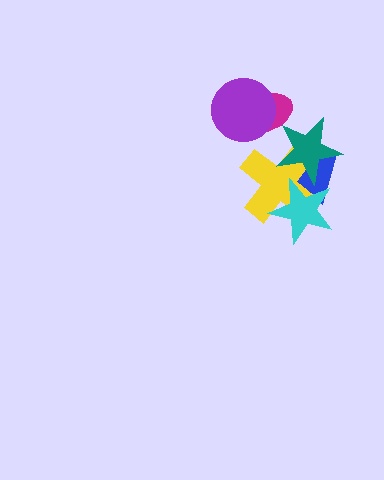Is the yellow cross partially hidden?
Yes, it is partially covered by another shape.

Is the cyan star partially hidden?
No, no other shape covers it.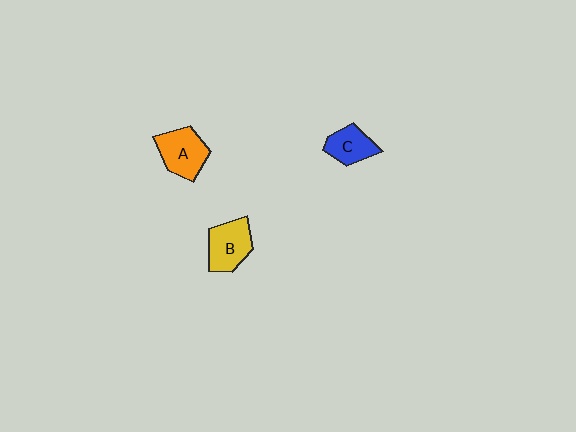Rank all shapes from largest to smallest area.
From largest to smallest: A (orange), B (yellow), C (blue).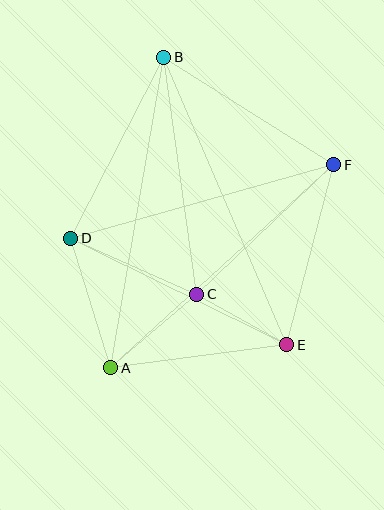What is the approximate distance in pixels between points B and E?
The distance between B and E is approximately 313 pixels.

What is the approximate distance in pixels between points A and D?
The distance between A and D is approximately 135 pixels.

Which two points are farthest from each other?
Points A and B are farthest from each other.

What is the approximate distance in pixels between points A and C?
The distance between A and C is approximately 113 pixels.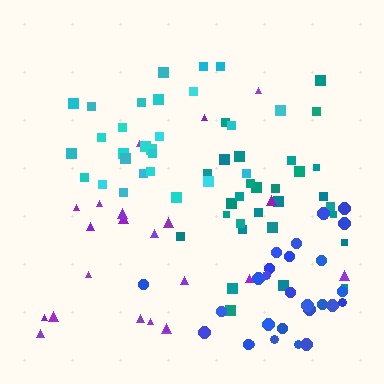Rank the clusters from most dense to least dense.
teal, cyan, blue, purple.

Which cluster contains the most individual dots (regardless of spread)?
Teal (29).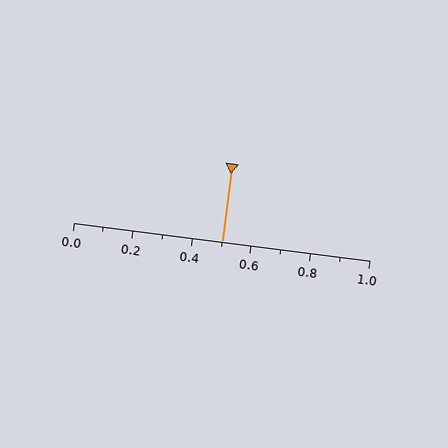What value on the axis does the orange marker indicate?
The marker indicates approximately 0.5.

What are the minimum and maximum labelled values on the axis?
The axis runs from 0.0 to 1.0.